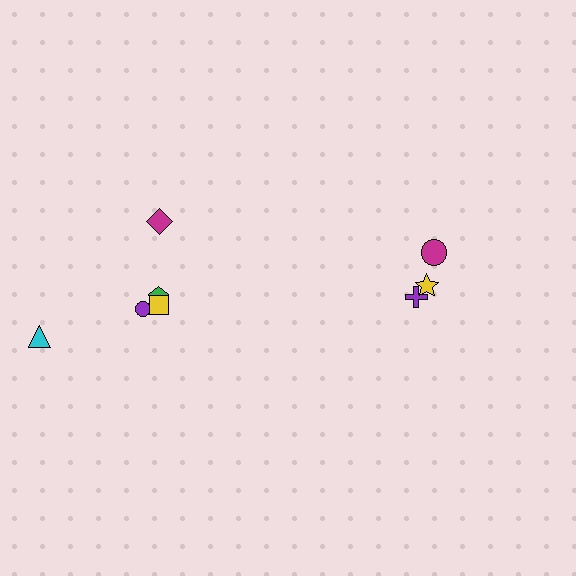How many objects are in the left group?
There are 5 objects.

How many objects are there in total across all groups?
There are 8 objects.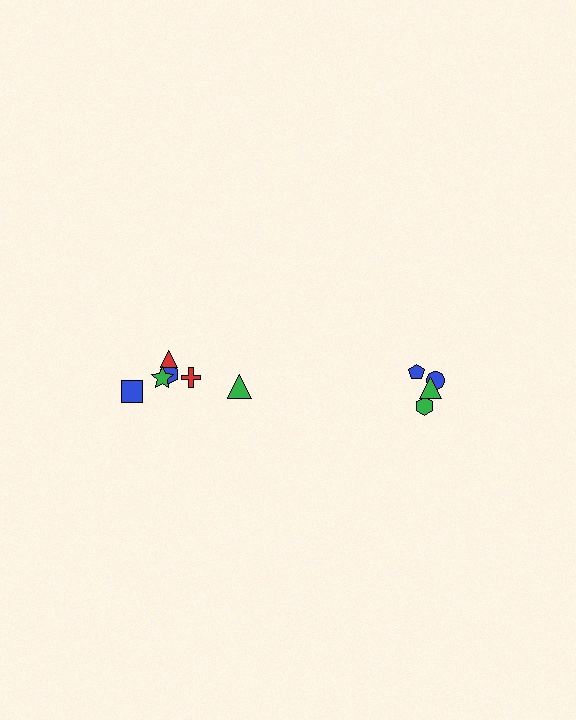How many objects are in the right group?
There are 4 objects.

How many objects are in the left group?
There are 6 objects.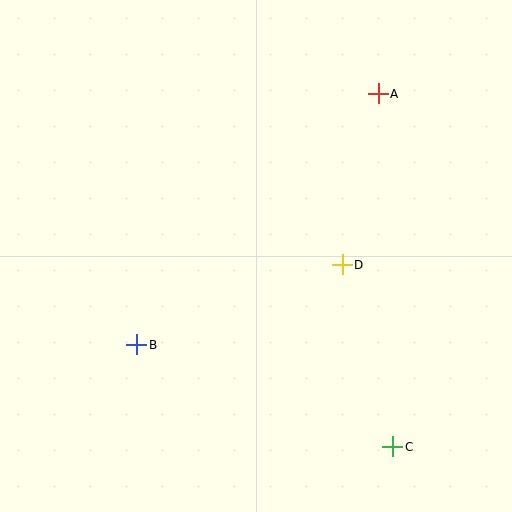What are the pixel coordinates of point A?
Point A is at (378, 94).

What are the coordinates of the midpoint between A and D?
The midpoint between A and D is at (360, 179).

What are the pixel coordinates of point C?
Point C is at (393, 447).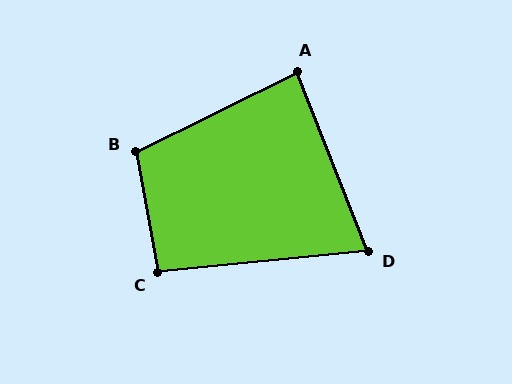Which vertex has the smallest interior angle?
D, at approximately 74 degrees.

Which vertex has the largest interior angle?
B, at approximately 106 degrees.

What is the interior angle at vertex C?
Approximately 95 degrees (approximately right).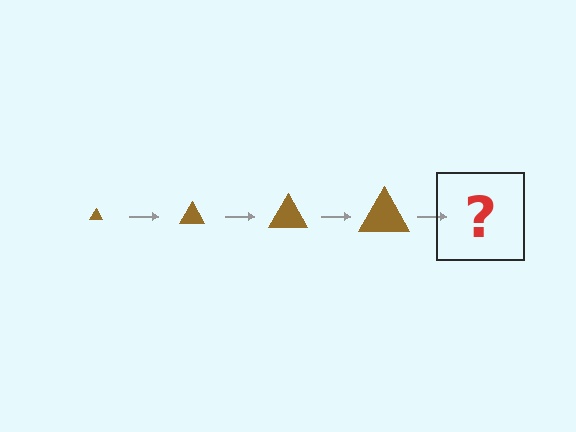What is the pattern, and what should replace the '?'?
The pattern is that the triangle gets progressively larger each step. The '?' should be a brown triangle, larger than the previous one.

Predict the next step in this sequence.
The next step is a brown triangle, larger than the previous one.